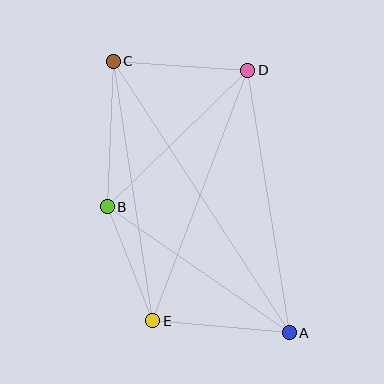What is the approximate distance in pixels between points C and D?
The distance between C and D is approximately 135 pixels.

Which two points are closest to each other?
Points B and E are closest to each other.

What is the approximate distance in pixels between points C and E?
The distance between C and E is approximately 262 pixels.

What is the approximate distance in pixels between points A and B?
The distance between A and B is approximately 222 pixels.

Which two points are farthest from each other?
Points A and C are farthest from each other.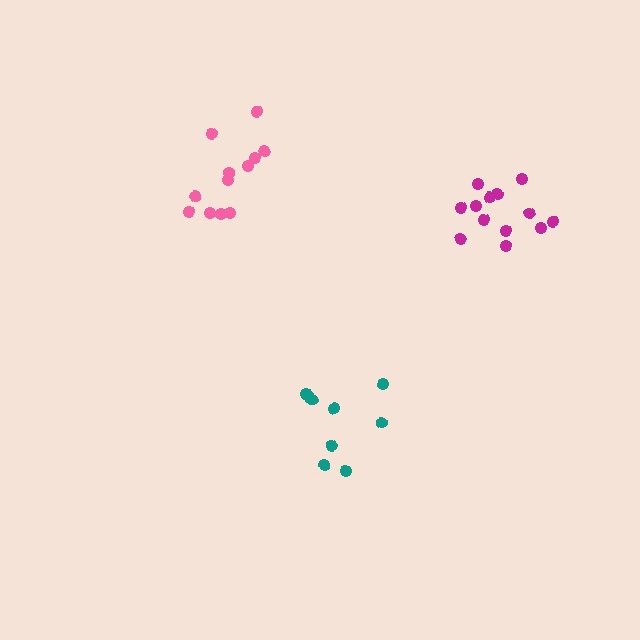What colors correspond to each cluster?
The clusters are colored: pink, teal, magenta.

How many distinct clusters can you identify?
There are 3 distinct clusters.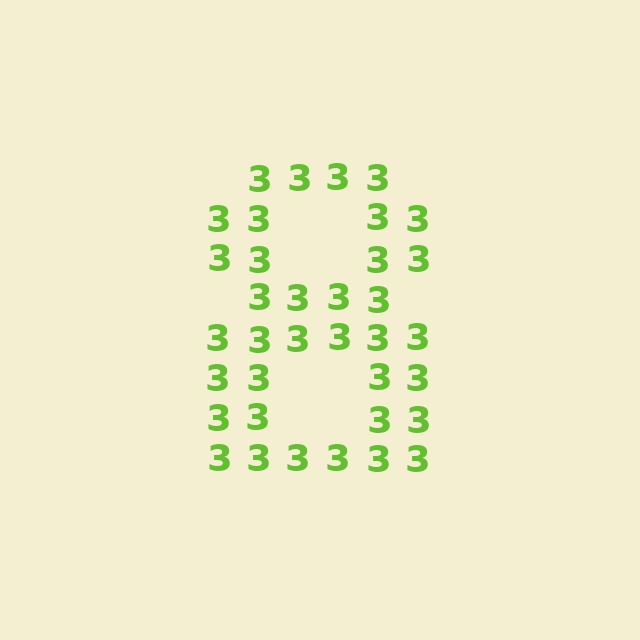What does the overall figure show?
The overall figure shows the digit 8.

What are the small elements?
The small elements are digit 3's.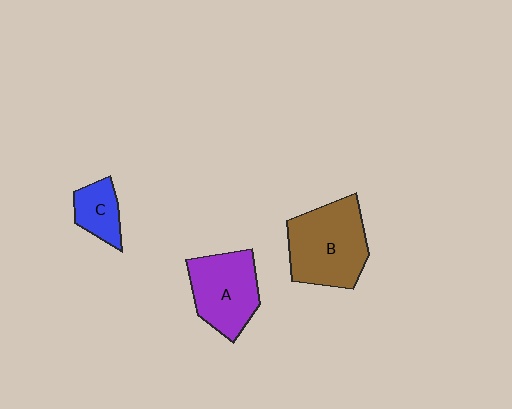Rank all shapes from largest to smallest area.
From largest to smallest: B (brown), A (purple), C (blue).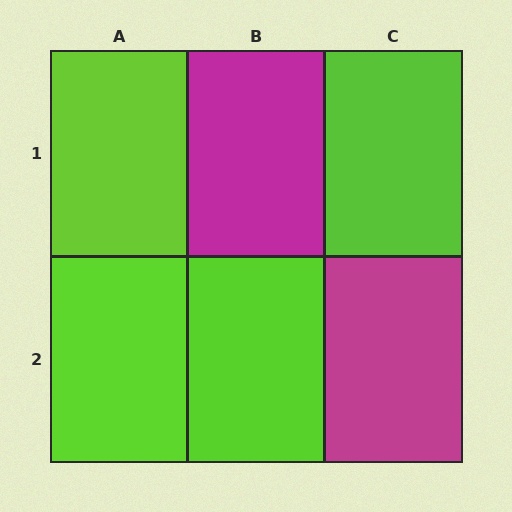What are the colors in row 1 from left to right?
Lime, magenta, lime.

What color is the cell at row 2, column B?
Lime.